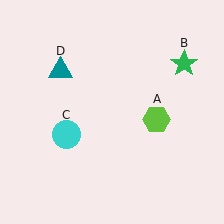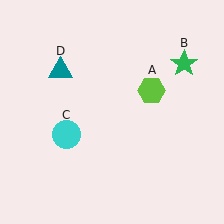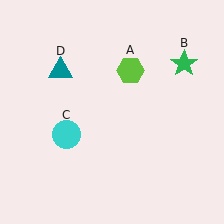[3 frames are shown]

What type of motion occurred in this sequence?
The lime hexagon (object A) rotated counterclockwise around the center of the scene.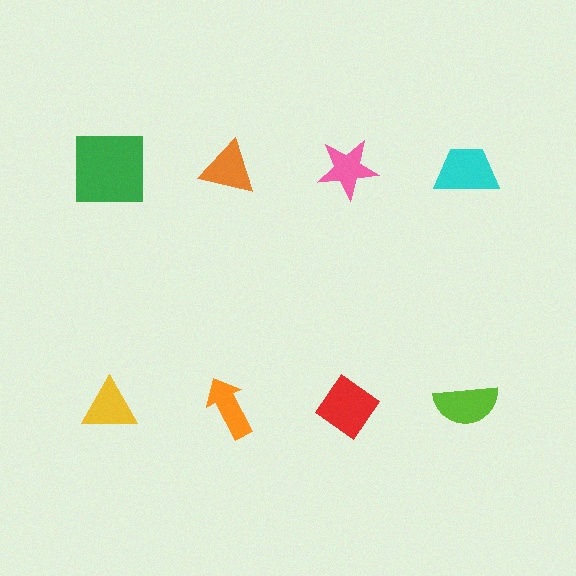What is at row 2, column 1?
A yellow triangle.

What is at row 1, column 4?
A cyan trapezoid.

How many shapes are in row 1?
4 shapes.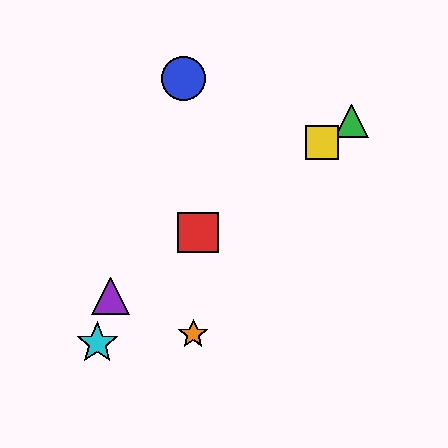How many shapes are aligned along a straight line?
4 shapes (the red square, the green triangle, the yellow square, the purple triangle) are aligned along a straight line.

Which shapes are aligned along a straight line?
The red square, the green triangle, the yellow square, the purple triangle are aligned along a straight line.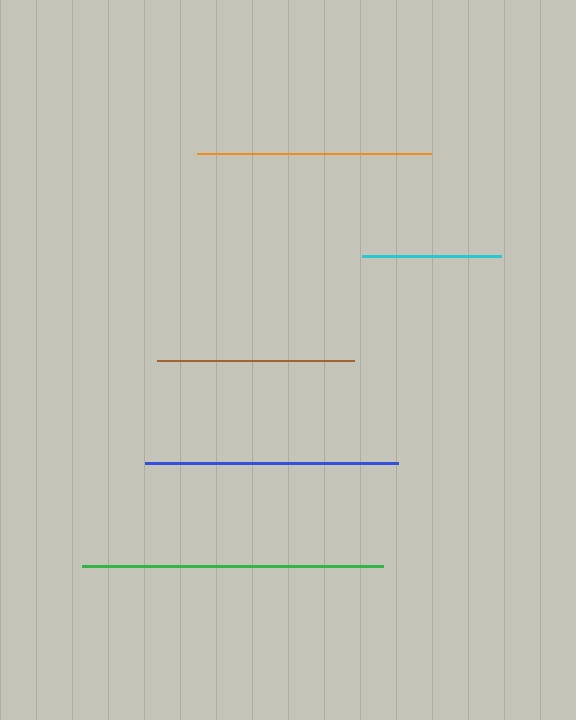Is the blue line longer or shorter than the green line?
The green line is longer than the blue line.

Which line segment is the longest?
The green line is the longest at approximately 301 pixels.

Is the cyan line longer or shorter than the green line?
The green line is longer than the cyan line.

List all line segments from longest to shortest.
From longest to shortest: green, blue, orange, brown, cyan.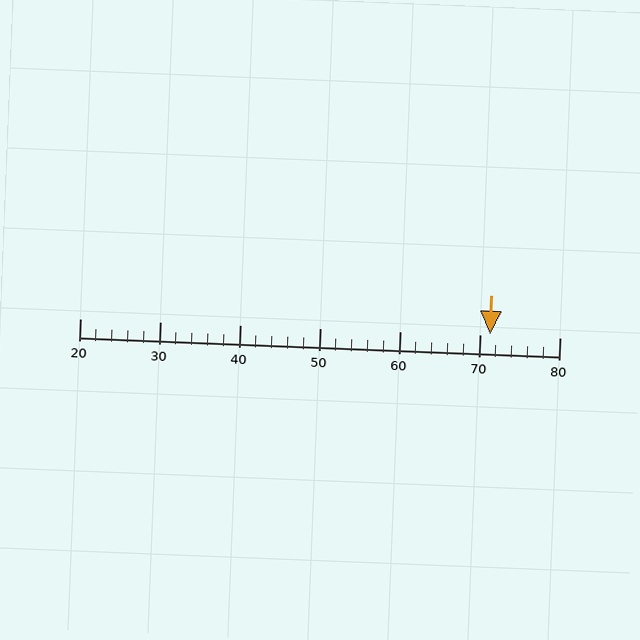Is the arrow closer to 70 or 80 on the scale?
The arrow is closer to 70.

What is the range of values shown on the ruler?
The ruler shows values from 20 to 80.